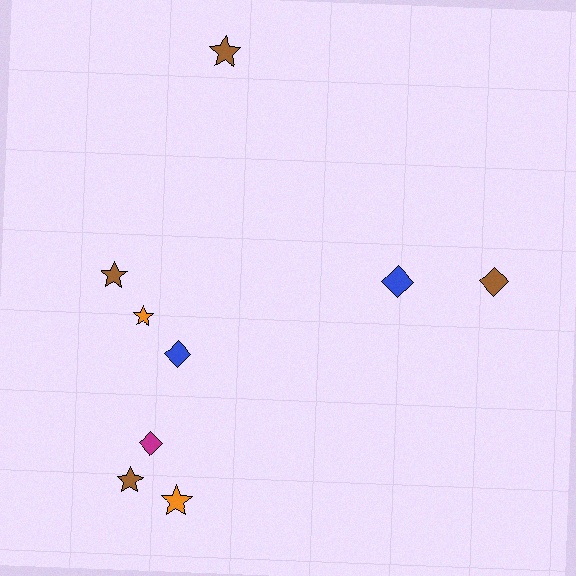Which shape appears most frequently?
Star, with 5 objects.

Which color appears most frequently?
Brown, with 4 objects.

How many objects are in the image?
There are 9 objects.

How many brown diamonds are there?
There is 1 brown diamond.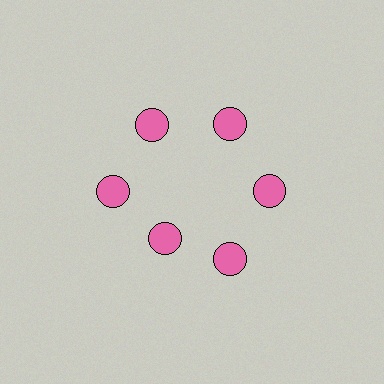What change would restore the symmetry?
The symmetry would be restored by moving it outward, back onto the ring so that all 6 circles sit at equal angles and equal distance from the center.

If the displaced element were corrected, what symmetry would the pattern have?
It would have 6-fold rotational symmetry — the pattern would map onto itself every 60 degrees.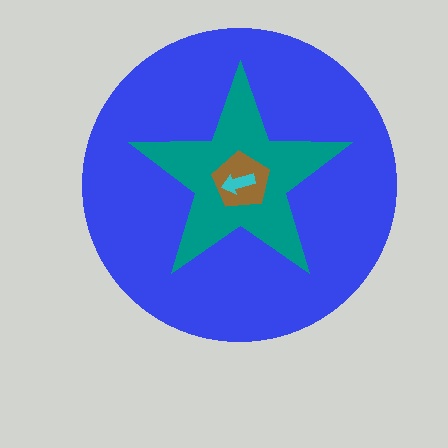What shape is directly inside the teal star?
The brown pentagon.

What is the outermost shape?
The blue circle.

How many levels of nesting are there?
4.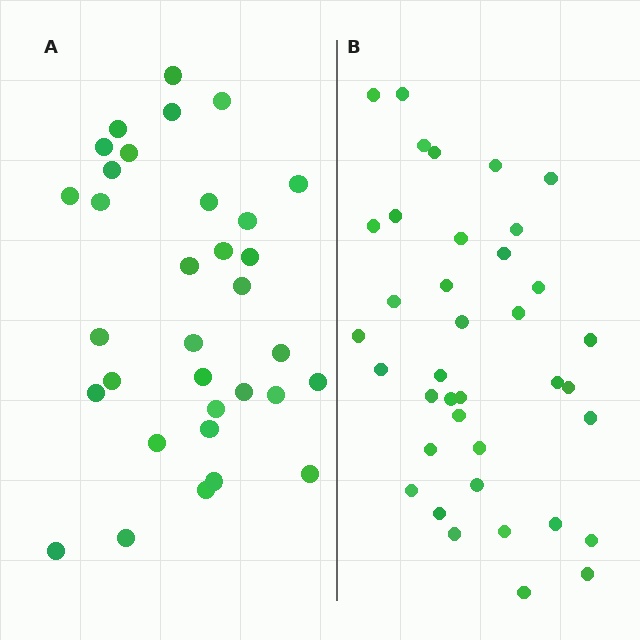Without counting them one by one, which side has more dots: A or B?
Region B (the right region) has more dots.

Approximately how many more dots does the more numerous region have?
Region B has about 5 more dots than region A.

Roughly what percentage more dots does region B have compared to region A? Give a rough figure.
About 15% more.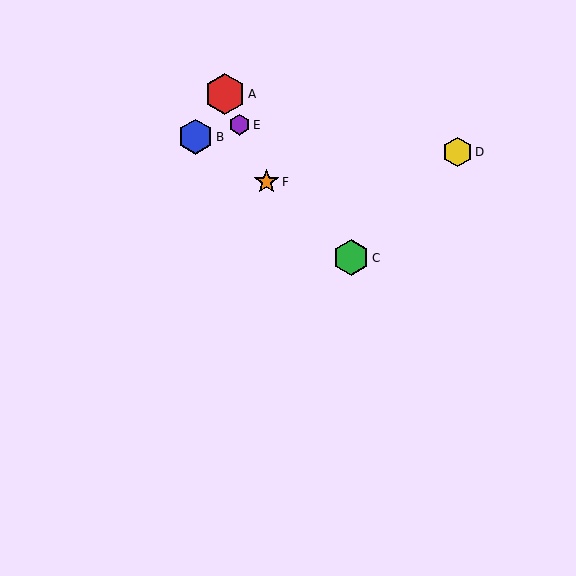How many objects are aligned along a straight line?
3 objects (A, E, F) are aligned along a straight line.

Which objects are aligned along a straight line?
Objects A, E, F are aligned along a straight line.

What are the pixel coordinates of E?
Object E is at (240, 125).